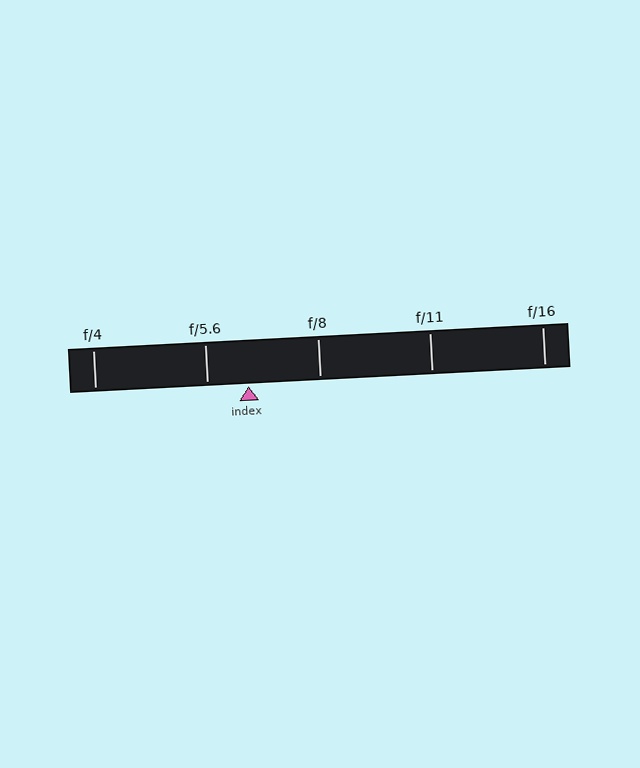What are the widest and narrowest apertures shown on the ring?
The widest aperture shown is f/4 and the narrowest is f/16.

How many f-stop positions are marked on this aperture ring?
There are 5 f-stop positions marked.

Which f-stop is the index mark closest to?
The index mark is closest to f/5.6.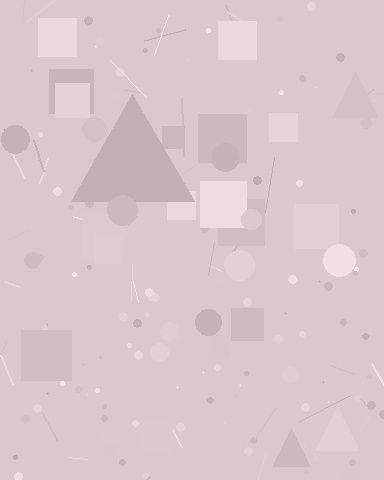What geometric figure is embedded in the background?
A triangle is embedded in the background.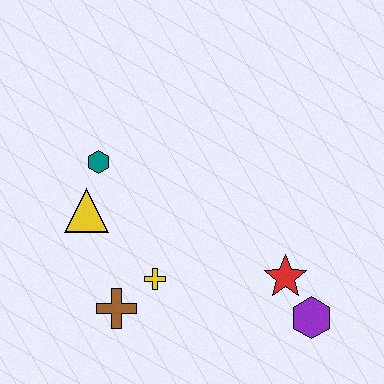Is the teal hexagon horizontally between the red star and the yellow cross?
No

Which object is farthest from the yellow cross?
The purple hexagon is farthest from the yellow cross.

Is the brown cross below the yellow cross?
Yes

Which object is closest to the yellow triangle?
The teal hexagon is closest to the yellow triangle.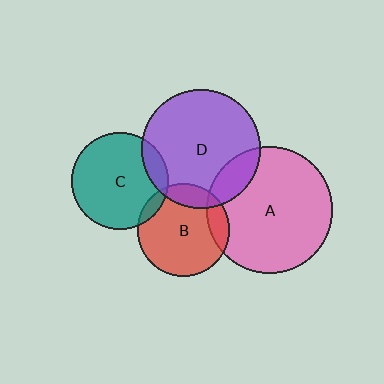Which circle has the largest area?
Circle A (pink).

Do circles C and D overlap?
Yes.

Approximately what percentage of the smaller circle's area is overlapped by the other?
Approximately 10%.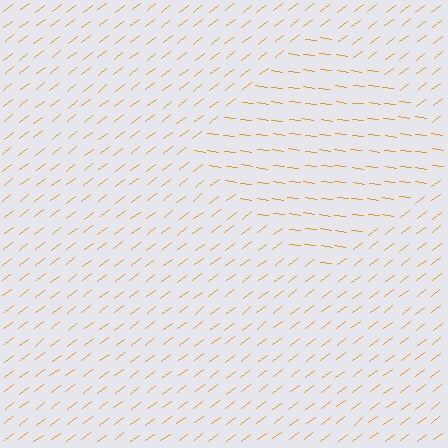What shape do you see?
I see a diamond.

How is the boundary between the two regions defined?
The boundary is defined purely by a change in line orientation (approximately 45 degrees difference). All lines are the same color and thickness.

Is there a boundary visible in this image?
Yes, there is a texture boundary formed by a change in line orientation.